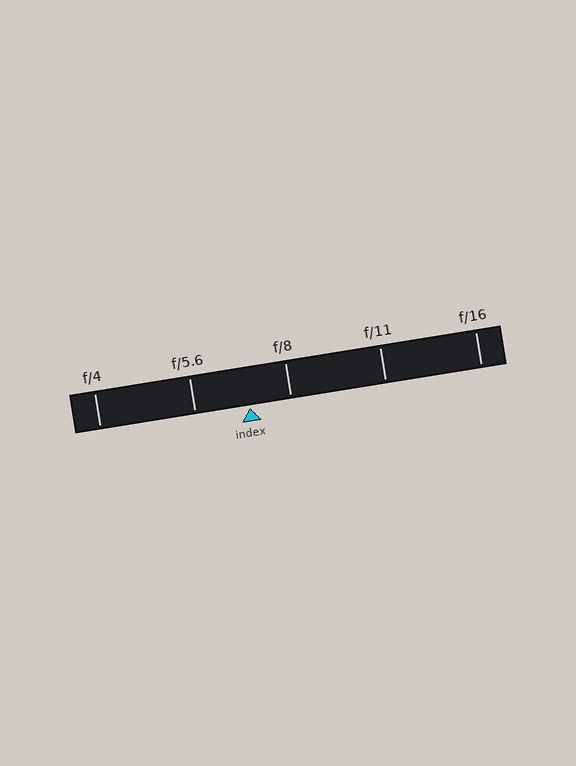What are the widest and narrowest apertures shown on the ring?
The widest aperture shown is f/4 and the narrowest is f/16.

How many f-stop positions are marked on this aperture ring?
There are 5 f-stop positions marked.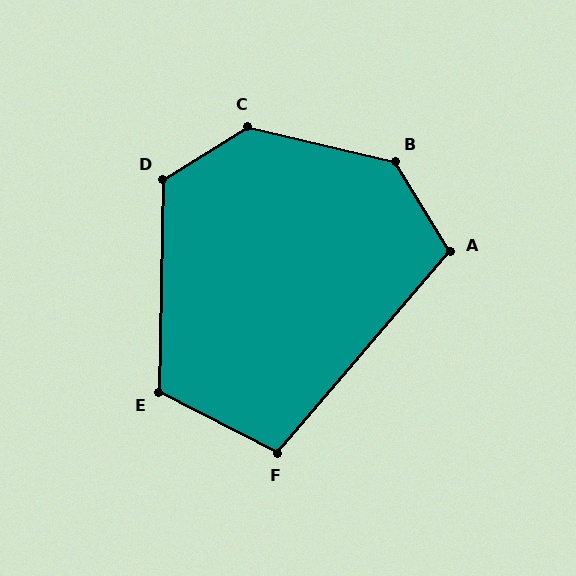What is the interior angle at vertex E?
Approximately 116 degrees (obtuse).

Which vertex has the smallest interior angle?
F, at approximately 103 degrees.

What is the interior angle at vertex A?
Approximately 108 degrees (obtuse).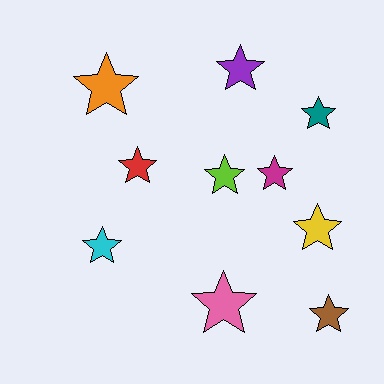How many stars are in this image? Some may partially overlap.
There are 10 stars.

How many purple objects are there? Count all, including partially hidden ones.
There is 1 purple object.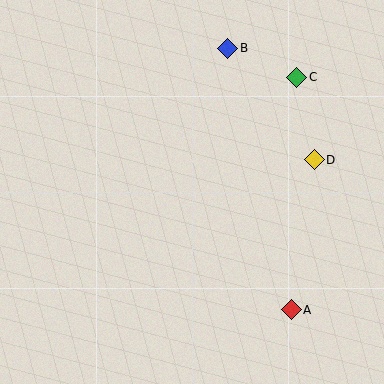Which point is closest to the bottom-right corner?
Point A is closest to the bottom-right corner.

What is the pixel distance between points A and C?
The distance between A and C is 232 pixels.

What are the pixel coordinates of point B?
Point B is at (228, 48).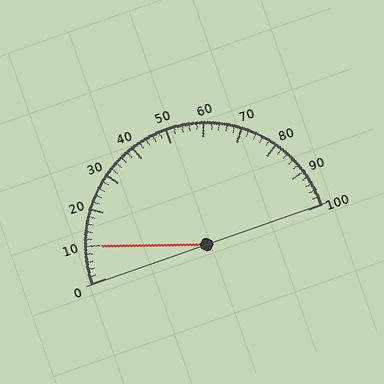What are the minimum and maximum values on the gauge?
The gauge ranges from 0 to 100.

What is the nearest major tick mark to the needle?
The nearest major tick mark is 10.